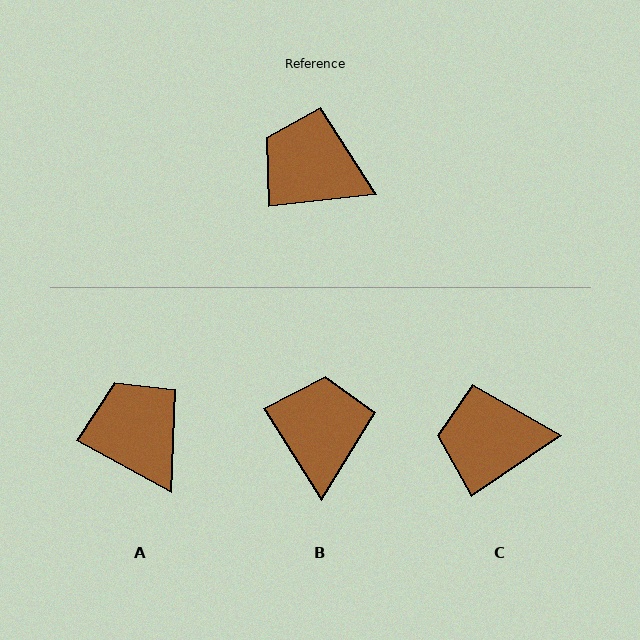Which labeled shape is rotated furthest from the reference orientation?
B, about 64 degrees away.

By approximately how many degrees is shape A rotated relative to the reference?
Approximately 35 degrees clockwise.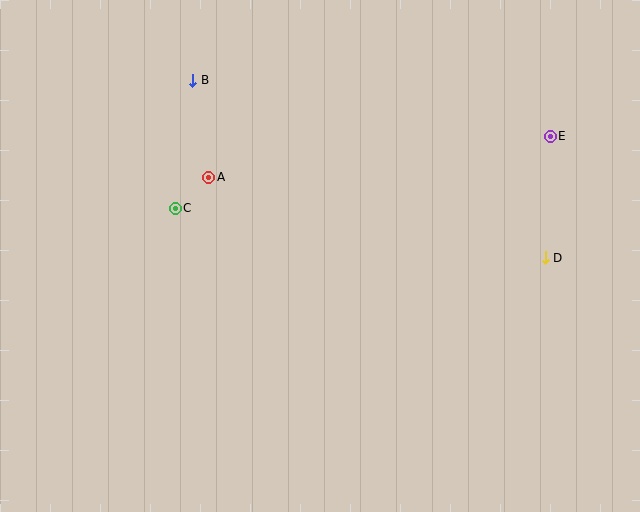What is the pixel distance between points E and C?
The distance between E and C is 382 pixels.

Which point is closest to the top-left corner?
Point B is closest to the top-left corner.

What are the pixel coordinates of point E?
Point E is at (550, 136).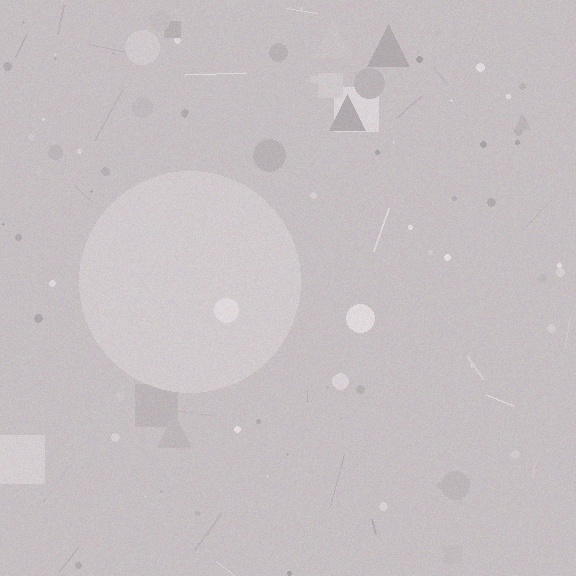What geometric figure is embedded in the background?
A circle is embedded in the background.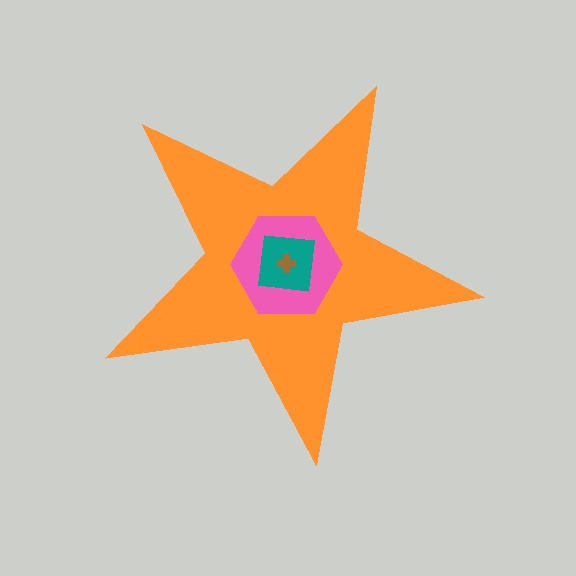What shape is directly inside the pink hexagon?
The teal square.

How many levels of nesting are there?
4.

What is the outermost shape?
The orange star.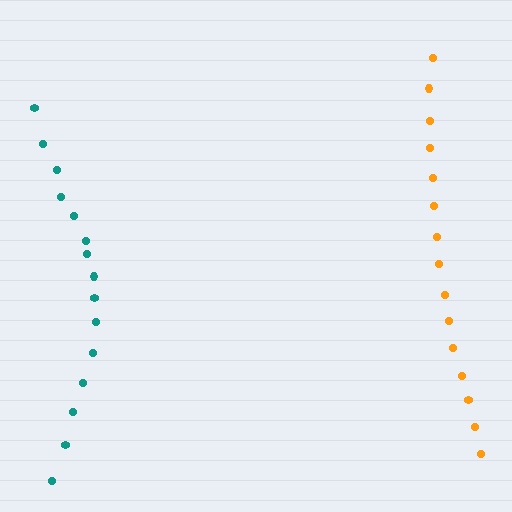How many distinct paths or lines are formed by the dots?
There are 2 distinct paths.